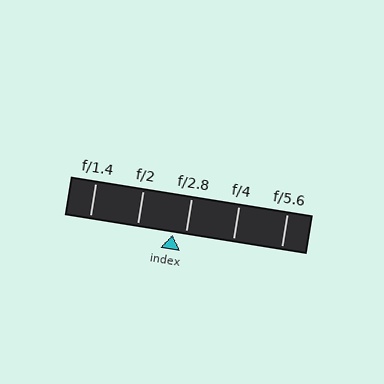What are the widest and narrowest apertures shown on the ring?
The widest aperture shown is f/1.4 and the narrowest is f/5.6.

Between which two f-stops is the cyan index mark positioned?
The index mark is between f/2 and f/2.8.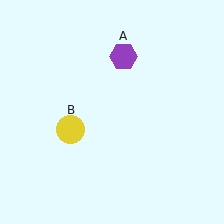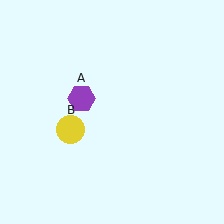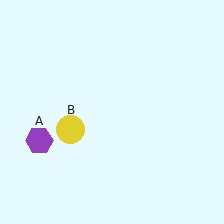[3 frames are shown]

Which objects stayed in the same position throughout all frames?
Yellow circle (object B) remained stationary.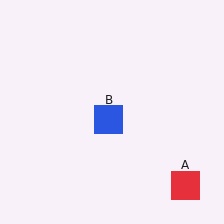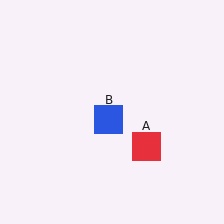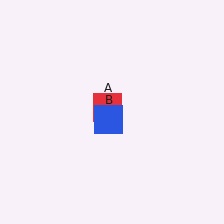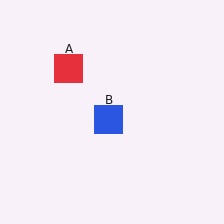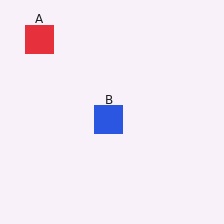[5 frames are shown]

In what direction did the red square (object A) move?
The red square (object A) moved up and to the left.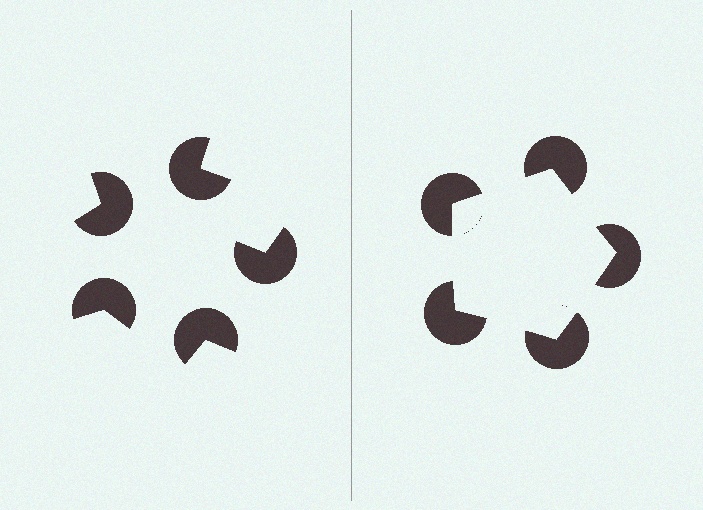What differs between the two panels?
The pac-man discs are positioned identically on both sides; only the wedge orientations differ. On the right they align to a pentagon; on the left they are misaligned.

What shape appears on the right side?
An illusory pentagon.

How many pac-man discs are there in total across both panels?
10 — 5 on each side.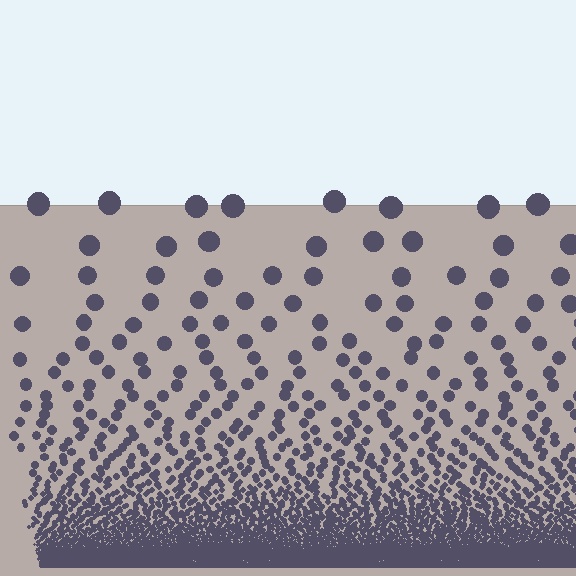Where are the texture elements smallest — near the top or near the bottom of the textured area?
Near the bottom.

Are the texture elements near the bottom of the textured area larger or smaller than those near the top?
Smaller. The gradient is inverted — elements near the bottom are smaller and denser.